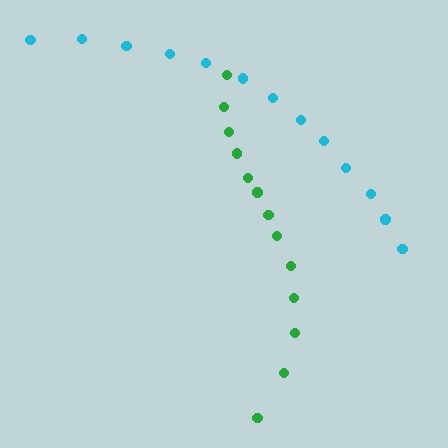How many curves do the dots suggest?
There are 2 distinct paths.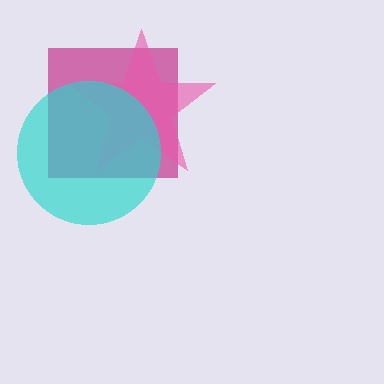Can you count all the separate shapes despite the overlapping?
Yes, there are 3 separate shapes.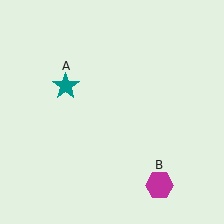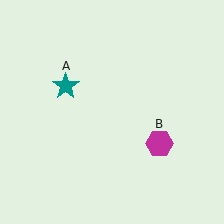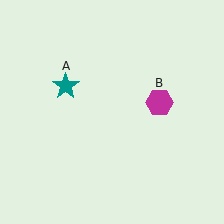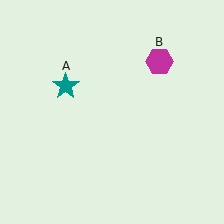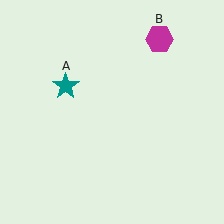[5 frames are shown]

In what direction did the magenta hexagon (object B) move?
The magenta hexagon (object B) moved up.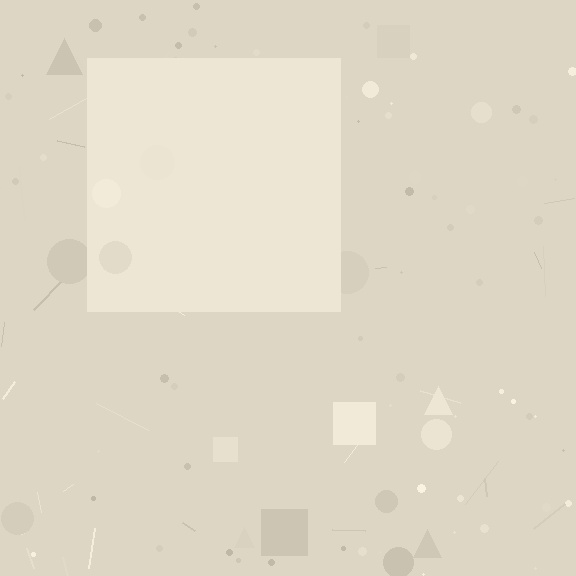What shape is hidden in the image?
A square is hidden in the image.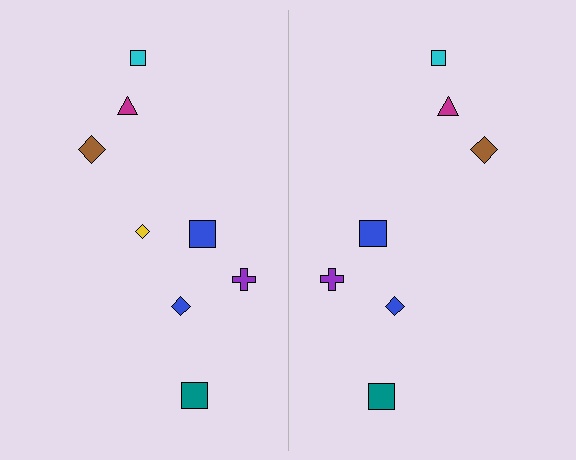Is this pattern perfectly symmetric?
No, the pattern is not perfectly symmetric. A yellow diamond is missing from the right side.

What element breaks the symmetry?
A yellow diamond is missing from the right side.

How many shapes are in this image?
There are 15 shapes in this image.